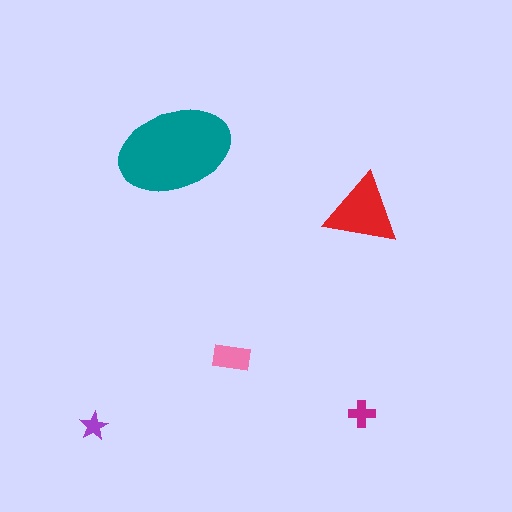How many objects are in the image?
There are 5 objects in the image.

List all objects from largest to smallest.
The teal ellipse, the red triangle, the pink rectangle, the magenta cross, the purple star.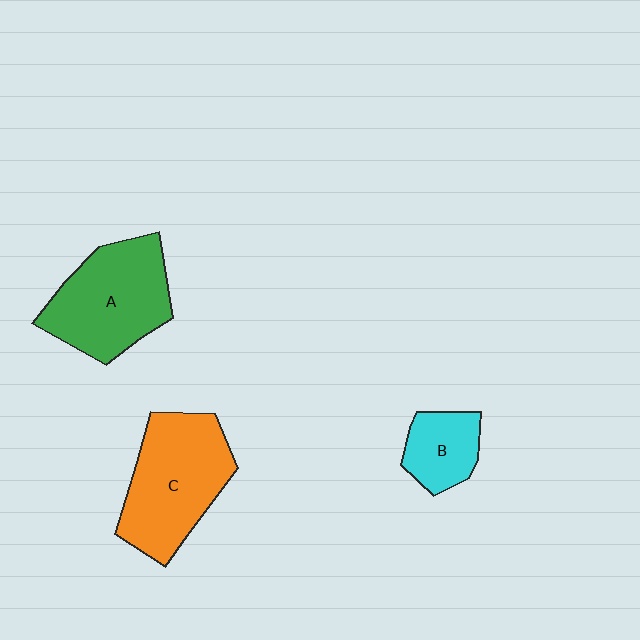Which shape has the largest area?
Shape C (orange).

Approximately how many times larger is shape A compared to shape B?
Approximately 2.1 times.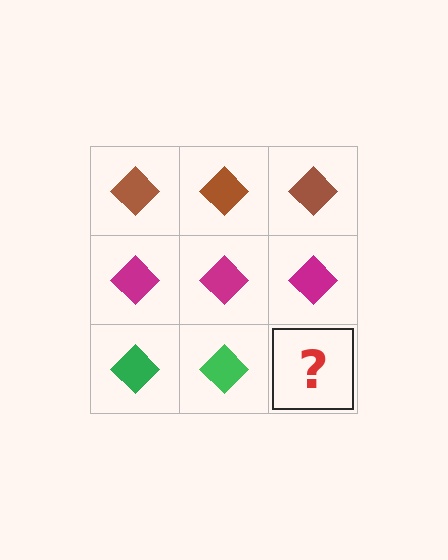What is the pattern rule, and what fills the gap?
The rule is that each row has a consistent color. The gap should be filled with a green diamond.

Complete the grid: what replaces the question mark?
The question mark should be replaced with a green diamond.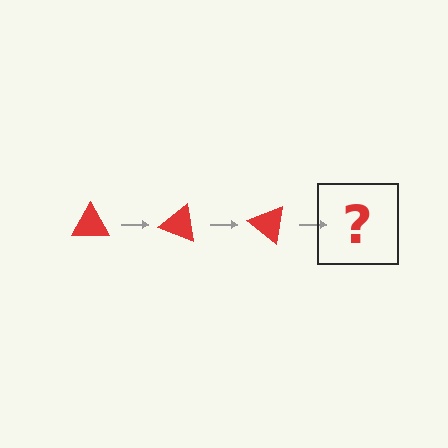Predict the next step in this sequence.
The next step is a red triangle rotated 60 degrees.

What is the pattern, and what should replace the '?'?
The pattern is that the triangle rotates 20 degrees each step. The '?' should be a red triangle rotated 60 degrees.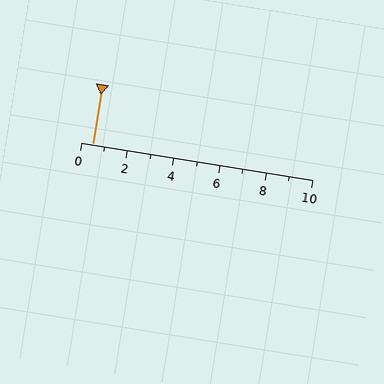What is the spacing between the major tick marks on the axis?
The major ticks are spaced 2 apart.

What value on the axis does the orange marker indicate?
The marker indicates approximately 0.5.